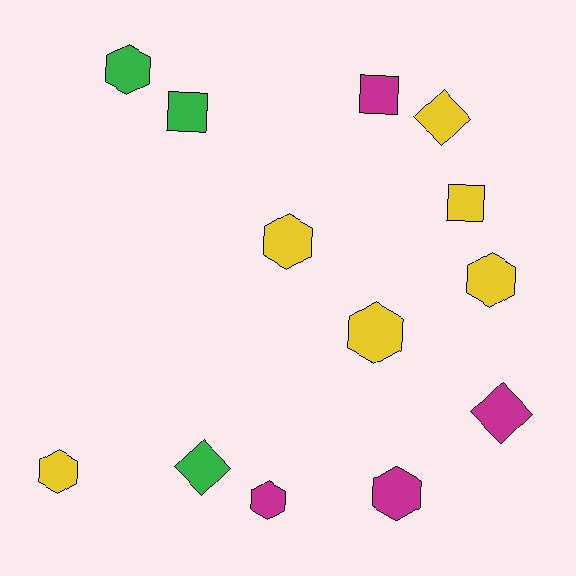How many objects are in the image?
There are 13 objects.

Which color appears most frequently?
Yellow, with 6 objects.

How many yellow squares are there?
There is 1 yellow square.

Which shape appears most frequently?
Hexagon, with 7 objects.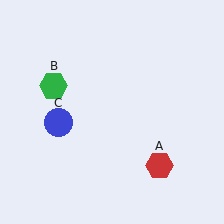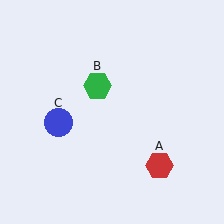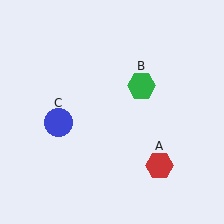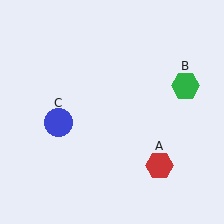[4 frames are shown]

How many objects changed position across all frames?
1 object changed position: green hexagon (object B).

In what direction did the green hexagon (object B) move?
The green hexagon (object B) moved right.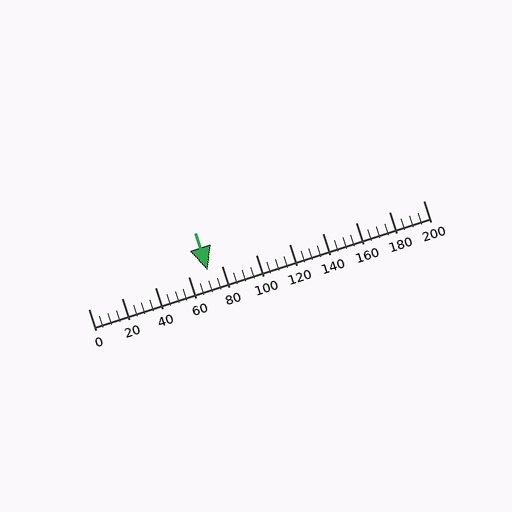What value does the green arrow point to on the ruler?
The green arrow points to approximately 72.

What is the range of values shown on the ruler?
The ruler shows values from 0 to 200.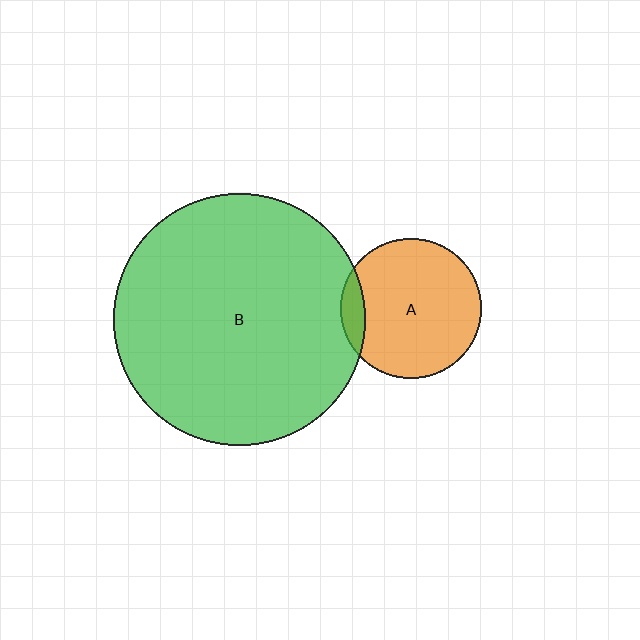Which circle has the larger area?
Circle B (green).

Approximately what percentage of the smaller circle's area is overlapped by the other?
Approximately 10%.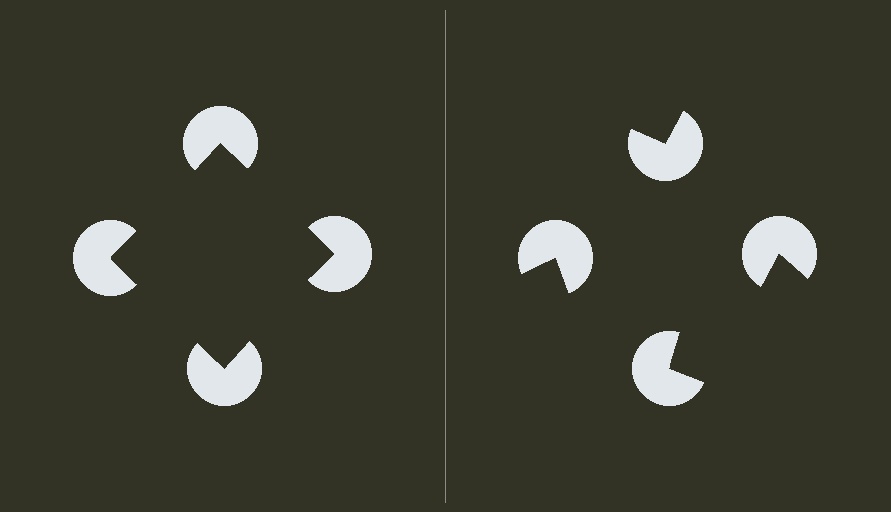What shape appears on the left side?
An illusory square.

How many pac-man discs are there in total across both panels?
8 — 4 on each side.